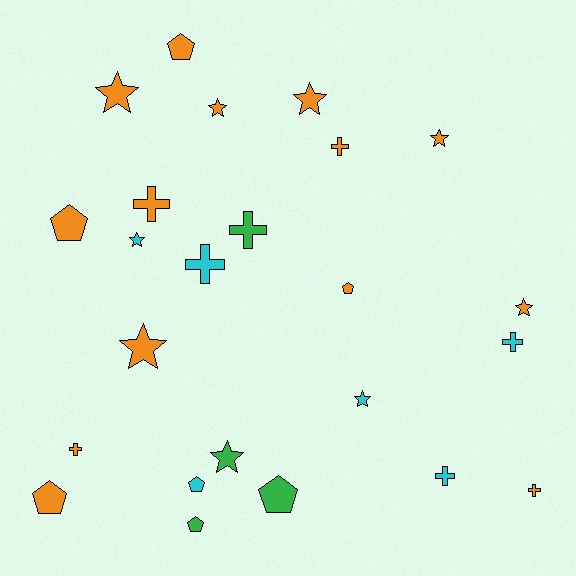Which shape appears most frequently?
Star, with 9 objects.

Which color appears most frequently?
Orange, with 14 objects.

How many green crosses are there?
There is 1 green cross.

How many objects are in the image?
There are 24 objects.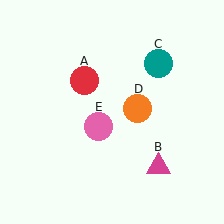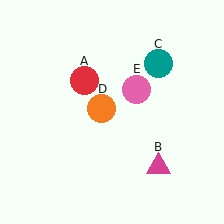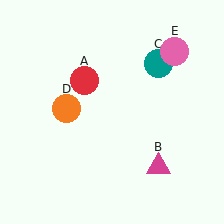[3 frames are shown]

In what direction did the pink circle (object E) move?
The pink circle (object E) moved up and to the right.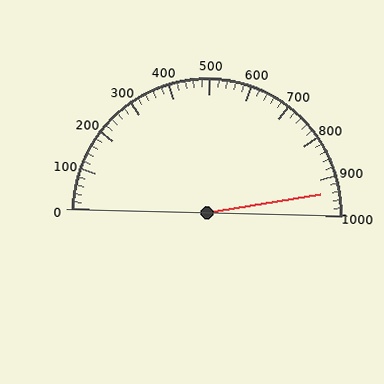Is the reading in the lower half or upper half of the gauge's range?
The reading is in the upper half of the range (0 to 1000).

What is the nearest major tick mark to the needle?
The nearest major tick mark is 900.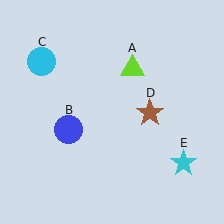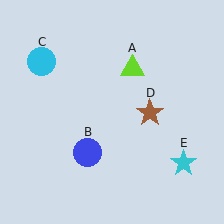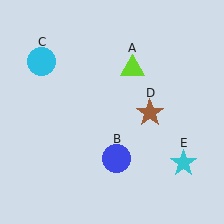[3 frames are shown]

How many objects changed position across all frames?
1 object changed position: blue circle (object B).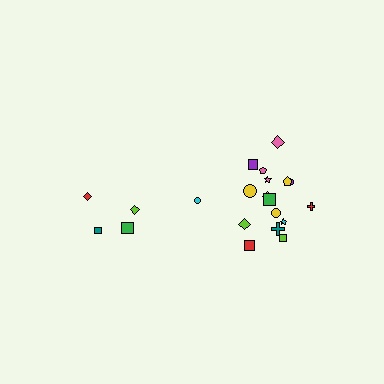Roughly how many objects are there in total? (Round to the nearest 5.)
Roughly 20 objects in total.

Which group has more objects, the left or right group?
The right group.